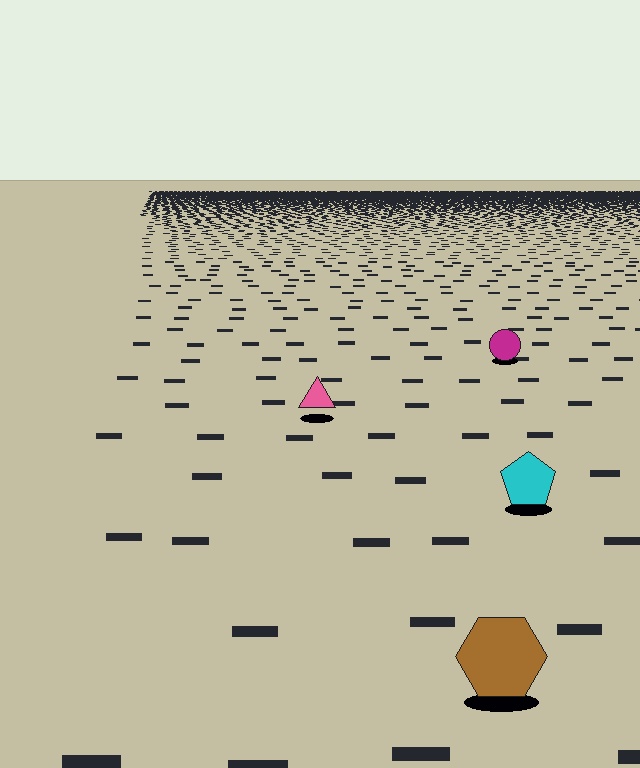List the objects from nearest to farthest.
From nearest to farthest: the brown hexagon, the cyan pentagon, the pink triangle, the magenta circle.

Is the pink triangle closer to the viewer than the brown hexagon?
No. The brown hexagon is closer — you can tell from the texture gradient: the ground texture is coarser near it.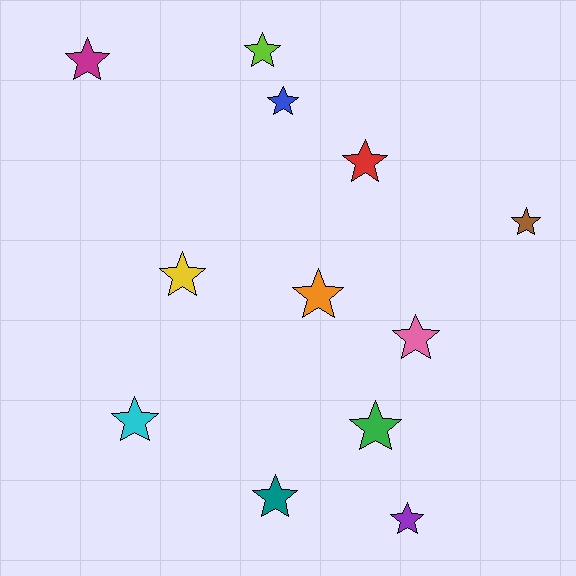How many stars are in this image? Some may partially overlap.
There are 12 stars.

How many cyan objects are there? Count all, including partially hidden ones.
There is 1 cyan object.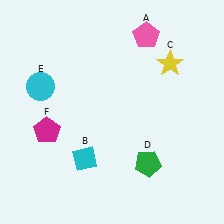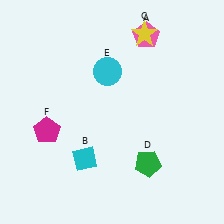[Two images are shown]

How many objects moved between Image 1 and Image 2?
2 objects moved between the two images.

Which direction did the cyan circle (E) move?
The cyan circle (E) moved right.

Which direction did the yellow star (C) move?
The yellow star (C) moved up.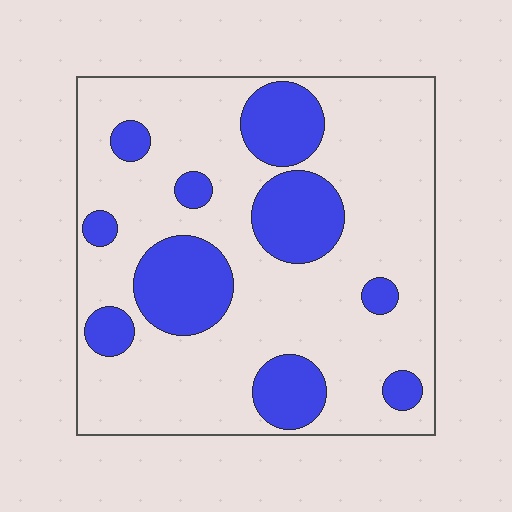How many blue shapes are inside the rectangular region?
10.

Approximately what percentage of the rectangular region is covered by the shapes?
Approximately 25%.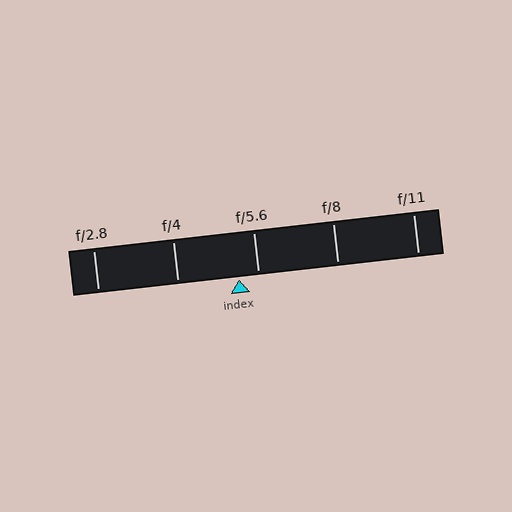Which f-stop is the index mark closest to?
The index mark is closest to f/5.6.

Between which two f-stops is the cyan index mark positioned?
The index mark is between f/4 and f/5.6.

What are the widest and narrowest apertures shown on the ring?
The widest aperture shown is f/2.8 and the narrowest is f/11.